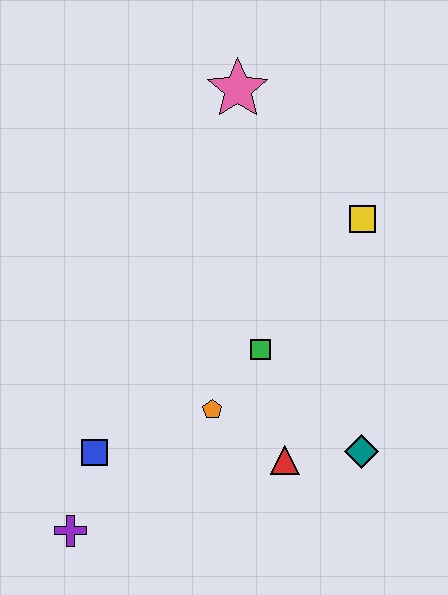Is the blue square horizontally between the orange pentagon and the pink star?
No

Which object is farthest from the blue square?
The pink star is farthest from the blue square.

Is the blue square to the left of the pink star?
Yes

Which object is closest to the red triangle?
The teal diamond is closest to the red triangle.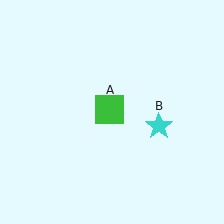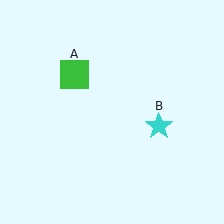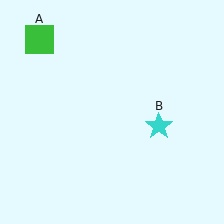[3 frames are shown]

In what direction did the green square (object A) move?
The green square (object A) moved up and to the left.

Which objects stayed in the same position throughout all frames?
Cyan star (object B) remained stationary.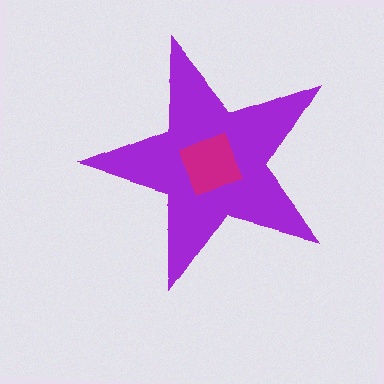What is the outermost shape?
The purple star.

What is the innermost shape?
The magenta diamond.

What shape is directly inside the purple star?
The magenta diamond.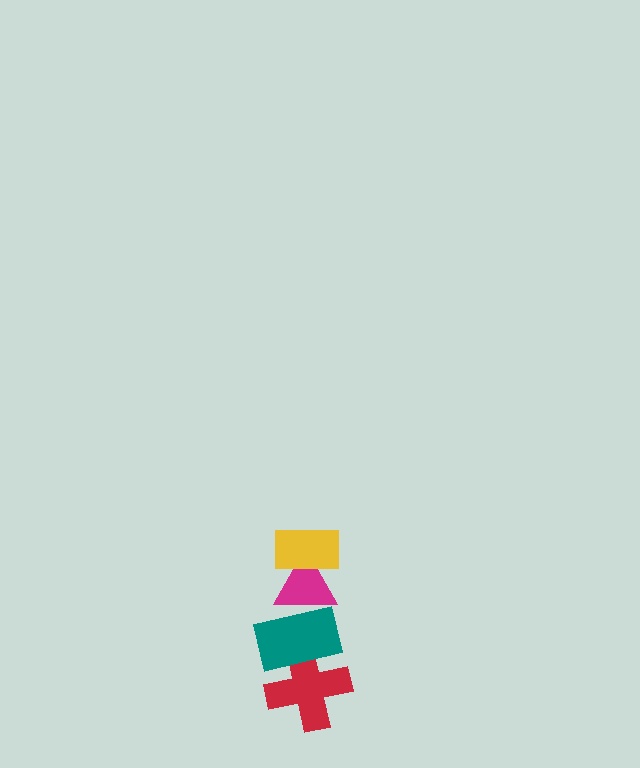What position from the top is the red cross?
The red cross is 4th from the top.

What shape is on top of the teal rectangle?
The magenta triangle is on top of the teal rectangle.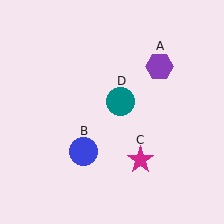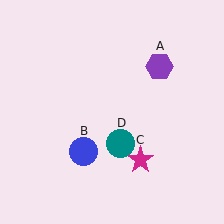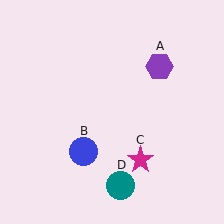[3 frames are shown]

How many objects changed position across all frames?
1 object changed position: teal circle (object D).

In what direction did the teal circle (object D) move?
The teal circle (object D) moved down.